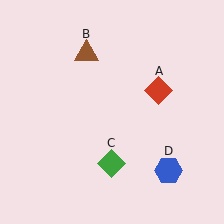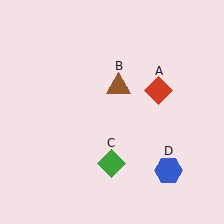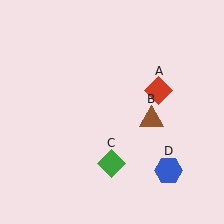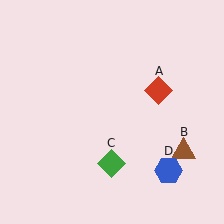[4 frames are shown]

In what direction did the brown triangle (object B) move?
The brown triangle (object B) moved down and to the right.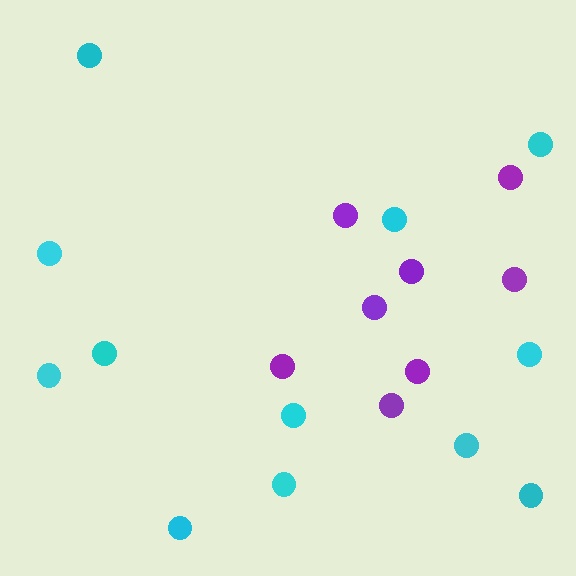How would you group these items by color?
There are 2 groups: one group of purple circles (8) and one group of cyan circles (12).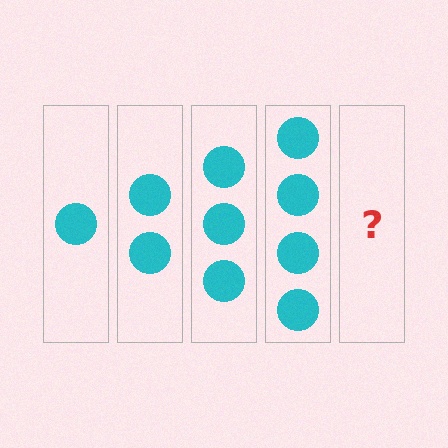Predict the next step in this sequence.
The next step is 5 circles.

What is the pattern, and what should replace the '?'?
The pattern is that each step adds one more circle. The '?' should be 5 circles.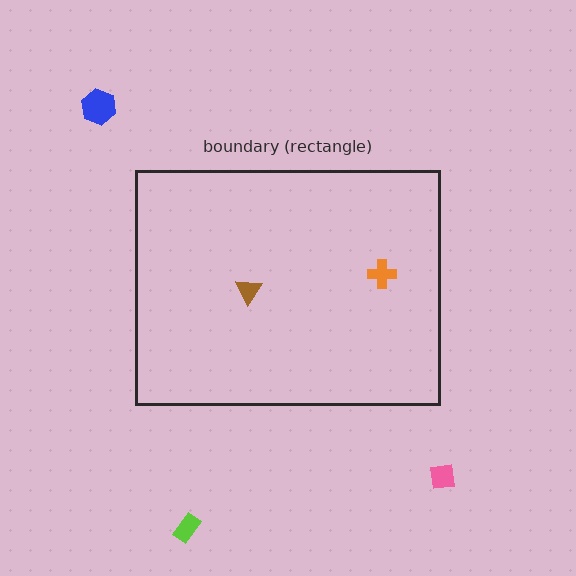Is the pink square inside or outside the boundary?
Outside.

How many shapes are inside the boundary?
2 inside, 3 outside.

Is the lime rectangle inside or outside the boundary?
Outside.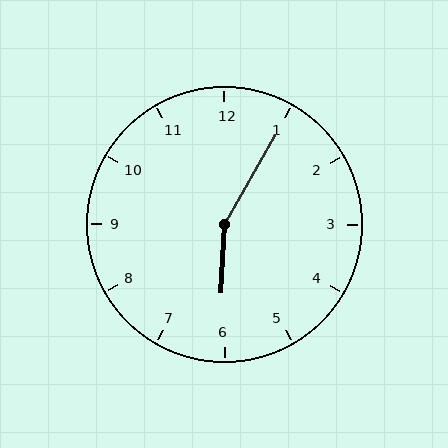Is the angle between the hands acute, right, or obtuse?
It is obtuse.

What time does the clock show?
6:05.